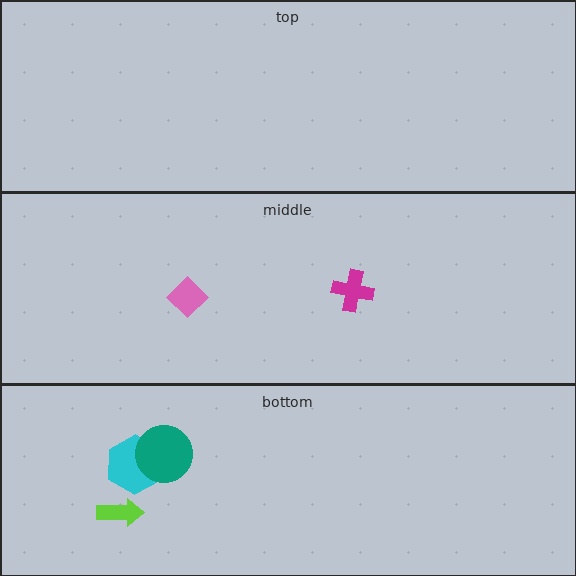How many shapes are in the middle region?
2.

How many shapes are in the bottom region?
3.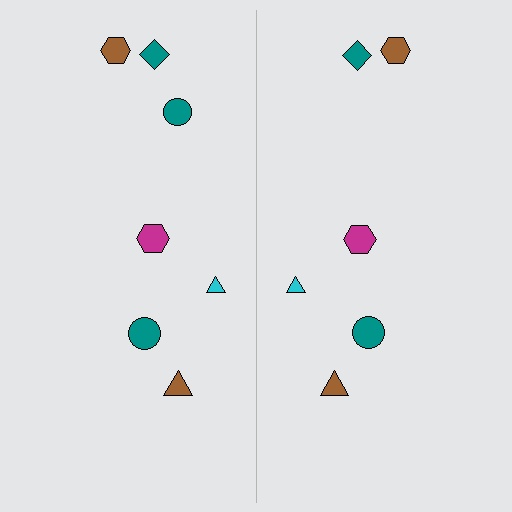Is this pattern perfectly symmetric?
No, the pattern is not perfectly symmetric. A teal circle is missing from the right side.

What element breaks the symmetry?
A teal circle is missing from the right side.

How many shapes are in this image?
There are 13 shapes in this image.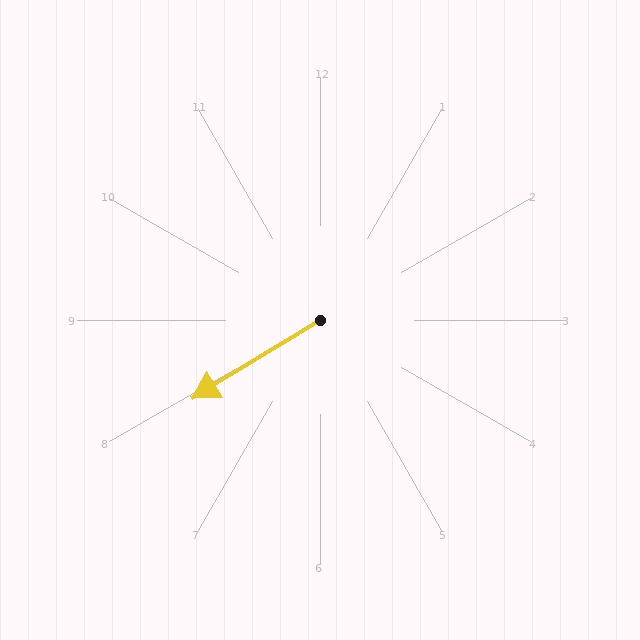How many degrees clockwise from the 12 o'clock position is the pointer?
Approximately 238 degrees.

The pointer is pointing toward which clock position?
Roughly 8 o'clock.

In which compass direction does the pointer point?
Southwest.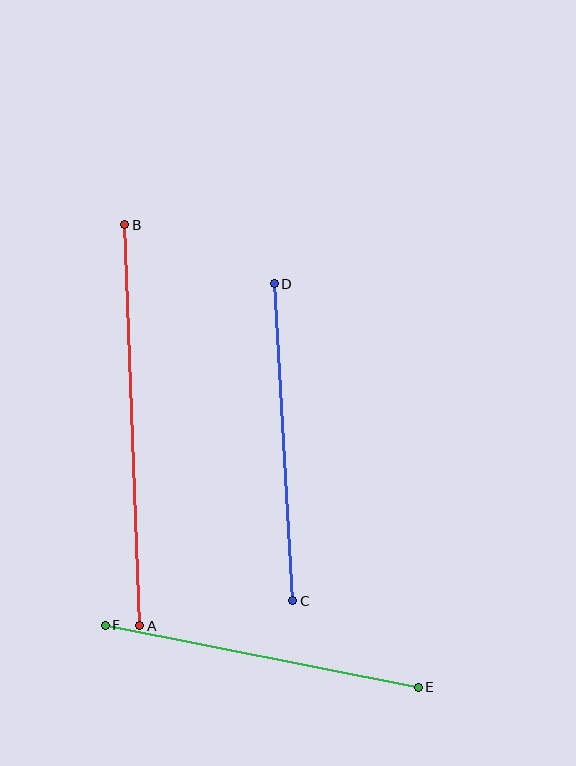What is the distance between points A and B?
The distance is approximately 401 pixels.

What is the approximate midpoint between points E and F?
The midpoint is at approximately (262, 656) pixels.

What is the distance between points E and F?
The distance is approximately 319 pixels.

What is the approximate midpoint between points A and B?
The midpoint is at approximately (132, 425) pixels.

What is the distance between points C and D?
The distance is approximately 318 pixels.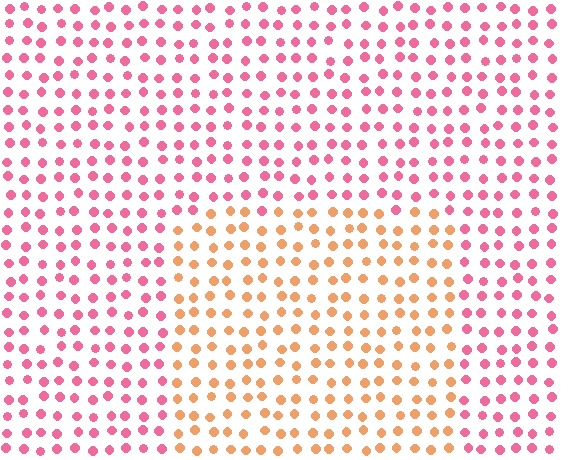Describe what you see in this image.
The image is filled with small pink elements in a uniform arrangement. A rectangle-shaped region is visible where the elements are tinted to a slightly different hue, forming a subtle color boundary.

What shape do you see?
I see a rectangle.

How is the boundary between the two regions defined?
The boundary is defined purely by a slight shift in hue (about 48 degrees). Spacing, size, and orientation are identical on both sides.